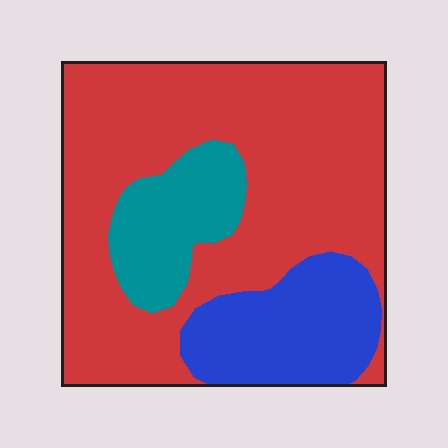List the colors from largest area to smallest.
From largest to smallest: red, blue, teal.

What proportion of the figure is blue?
Blue takes up about one fifth (1/5) of the figure.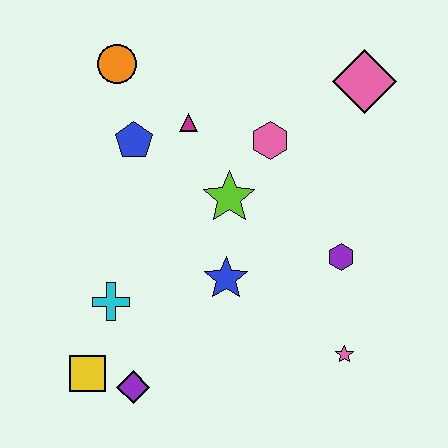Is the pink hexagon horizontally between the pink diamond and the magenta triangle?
Yes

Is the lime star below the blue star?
No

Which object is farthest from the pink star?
The orange circle is farthest from the pink star.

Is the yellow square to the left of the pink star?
Yes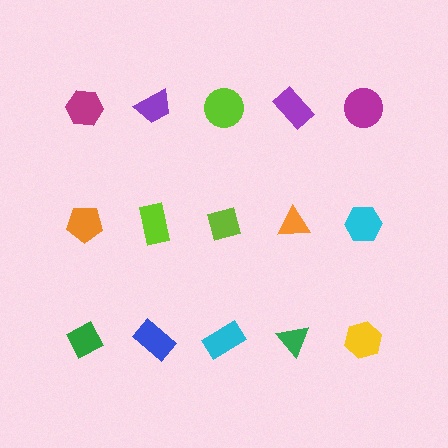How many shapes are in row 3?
5 shapes.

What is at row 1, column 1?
A magenta hexagon.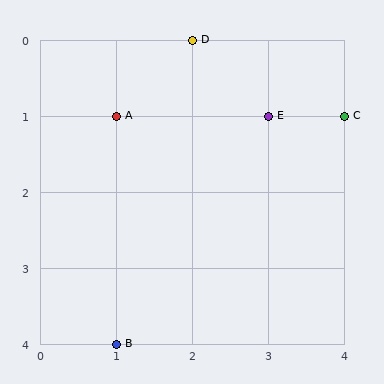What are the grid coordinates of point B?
Point B is at grid coordinates (1, 4).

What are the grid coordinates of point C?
Point C is at grid coordinates (4, 1).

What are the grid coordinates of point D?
Point D is at grid coordinates (2, 0).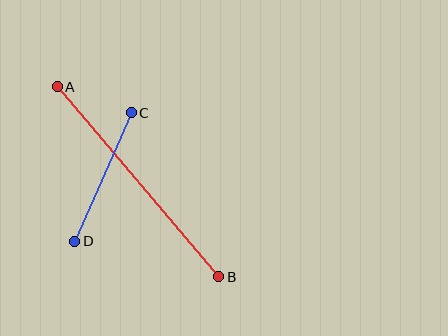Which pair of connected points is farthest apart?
Points A and B are farthest apart.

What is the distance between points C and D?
The distance is approximately 141 pixels.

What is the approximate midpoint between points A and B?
The midpoint is at approximately (138, 182) pixels.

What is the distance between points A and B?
The distance is approximately 250 pixels.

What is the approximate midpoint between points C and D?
The midpoint is at approximately (103, 177) pixels.